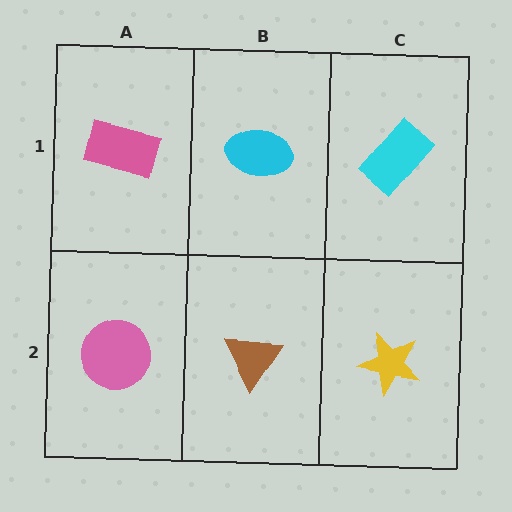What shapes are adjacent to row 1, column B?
A brown triangle (row 2, column B), a pink rectangle (row 1, column A), a cyan rectangle (row 1, column C).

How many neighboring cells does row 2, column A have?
2.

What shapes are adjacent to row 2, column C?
A cyan rectangle (row 1, column C), a brown triangle (row 2, column B).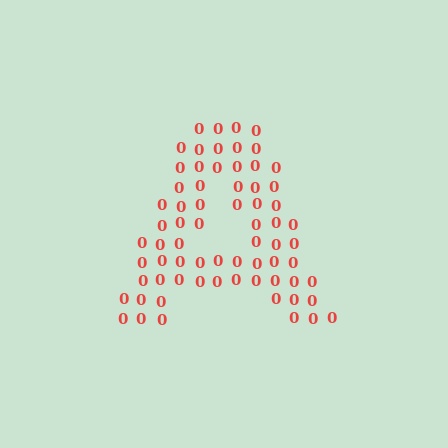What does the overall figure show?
The overall figure shows the letter A.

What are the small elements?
The small elements are digit 0's.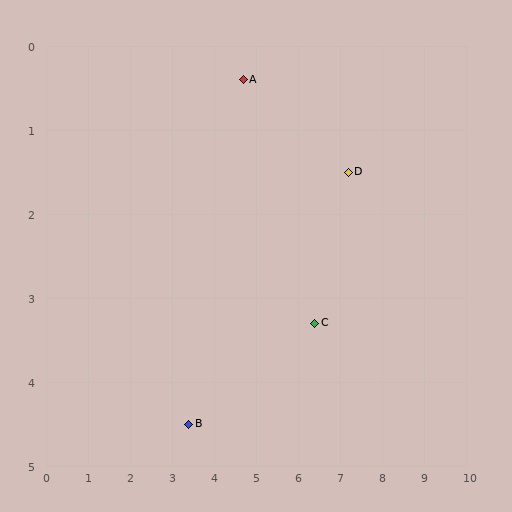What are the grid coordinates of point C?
Point C is at approximately (6.4, 3.3).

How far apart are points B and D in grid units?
Points B and D are about 4.8 grid units apart.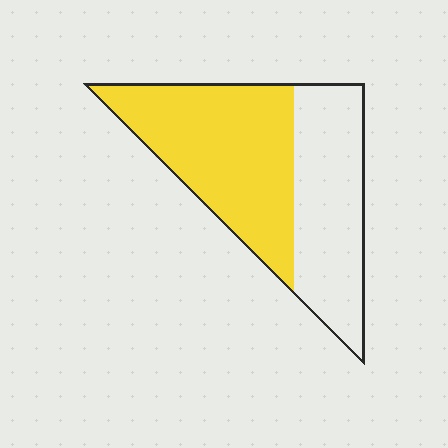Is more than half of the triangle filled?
Yes.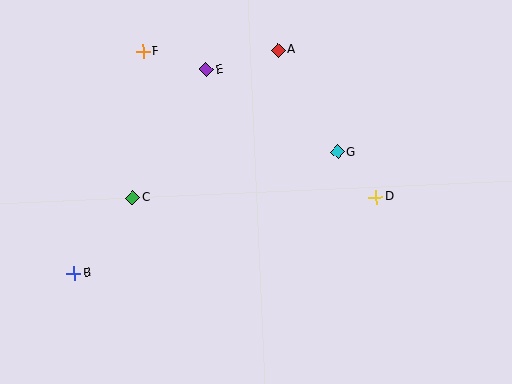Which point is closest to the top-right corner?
Point G is closest to the top-right corner.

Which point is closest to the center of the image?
Point G at (338, 152) is closest to the center.